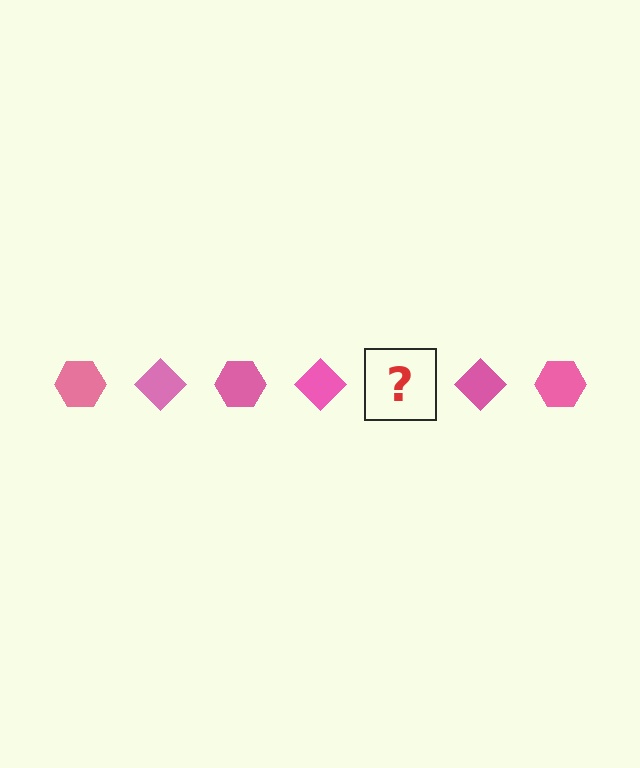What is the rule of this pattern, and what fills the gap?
The rule is that the pattern cycles through hexagon, diamond shapes in pink. The gap should be filled with a pink hexagon.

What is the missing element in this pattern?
The missing element is a pink hexagon.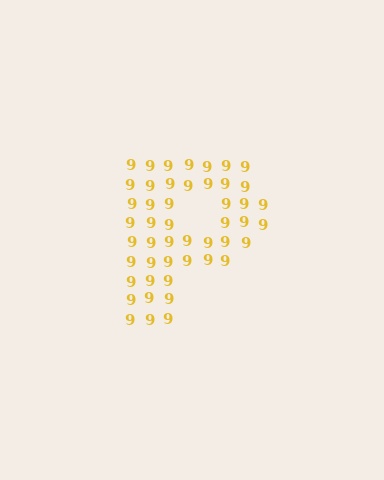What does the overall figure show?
The overall figure shows the letter P.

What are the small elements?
The small elements are digit 9's.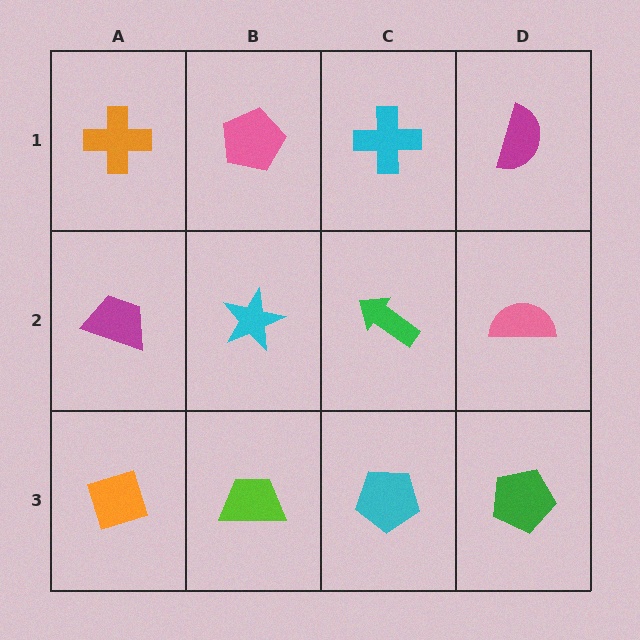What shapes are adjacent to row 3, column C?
A green arrow (row 2, column C), a lime trapezoid (row 3, column B), a green pentagon (row 3, column D).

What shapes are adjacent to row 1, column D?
A pink semicircle (row 2, column D), a cyan cross (row 1, column C).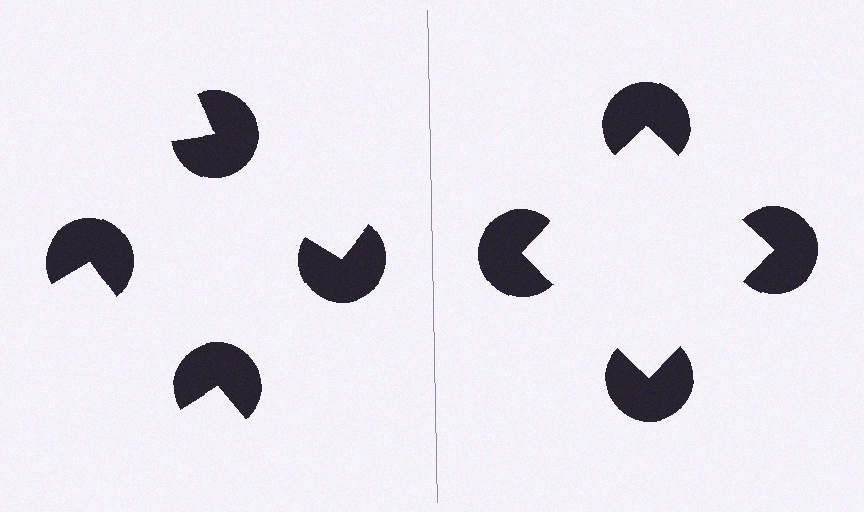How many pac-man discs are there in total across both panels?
8 — 4 on each side.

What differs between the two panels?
The pac-man discs are positioned identically on both sides; only the wedge orientations differ. On the right they align to a square; on the left they are misaligned.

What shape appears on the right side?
An illusory square.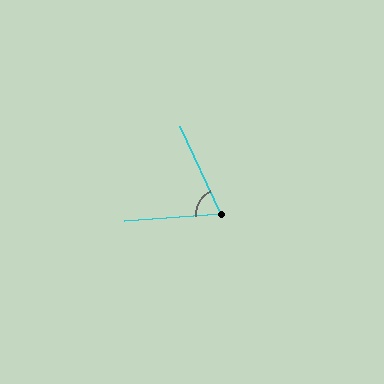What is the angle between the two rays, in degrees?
Approximately 69 degrees.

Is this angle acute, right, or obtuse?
It is acute.